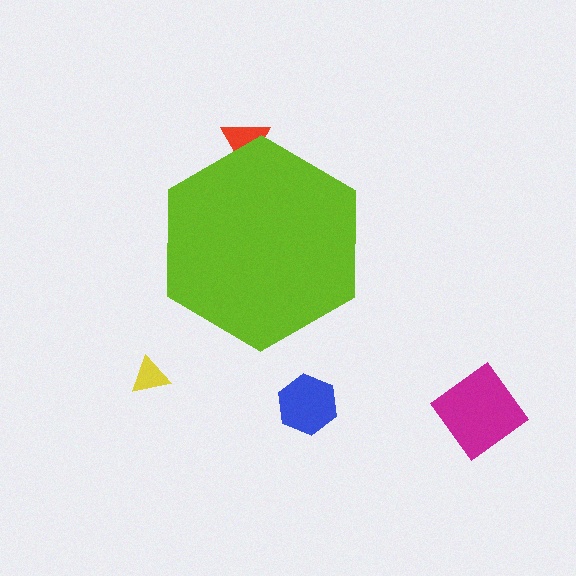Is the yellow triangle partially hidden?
No, the yellow triangle is fully visible.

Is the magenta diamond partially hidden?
No, the magenta diamond is fully visible.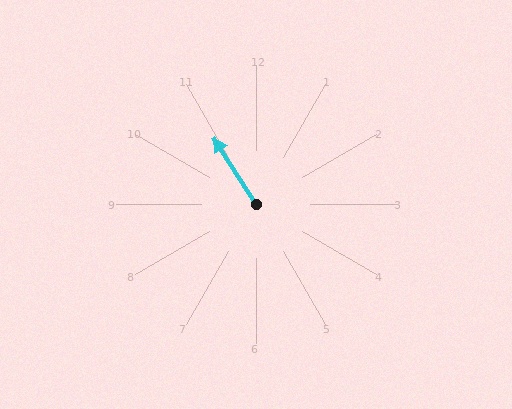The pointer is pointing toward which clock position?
Roughly 11 o'clock.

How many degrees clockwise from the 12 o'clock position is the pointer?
Approximately 327 degrees.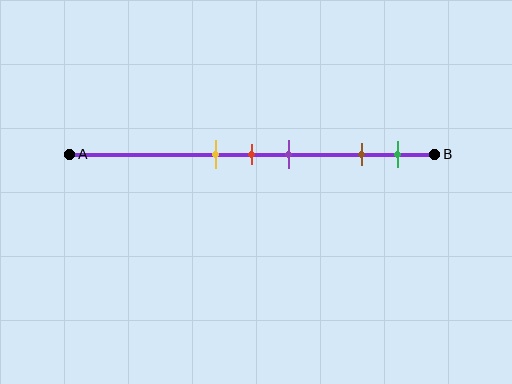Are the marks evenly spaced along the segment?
No, the marks are not evenly spaced.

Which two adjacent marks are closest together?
The yellow and red marks are the closest adjacent pair.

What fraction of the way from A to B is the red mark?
The red mark is approximately 50% (0.5) of the way from A to B.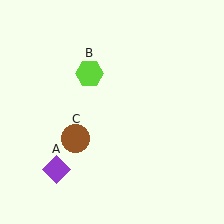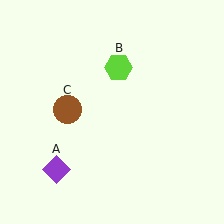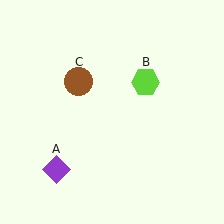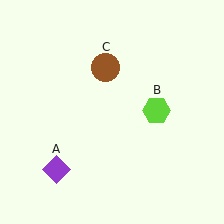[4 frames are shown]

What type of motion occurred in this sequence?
The lime hexagon (object B), brown circle (object C) rotated clockwise around the center of the scene.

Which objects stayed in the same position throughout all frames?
Purple diamond (object A) remained stationary.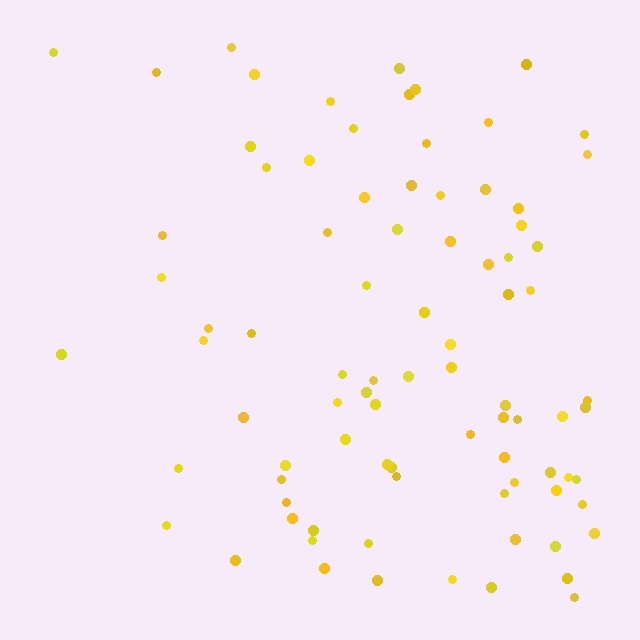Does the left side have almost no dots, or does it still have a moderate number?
Still a moderate number, just noticeably fewer than the right.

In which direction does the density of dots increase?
From left to right, with the right side densest.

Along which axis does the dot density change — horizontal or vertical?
Horizontal.